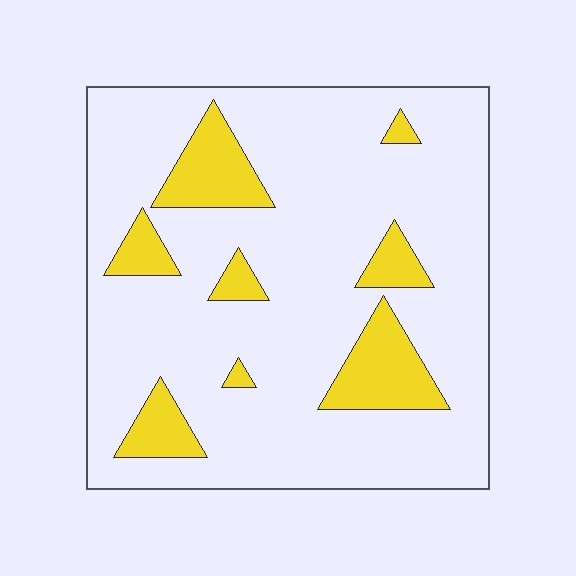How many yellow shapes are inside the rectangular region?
8.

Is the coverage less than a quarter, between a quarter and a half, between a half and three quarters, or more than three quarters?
Less than a quarter.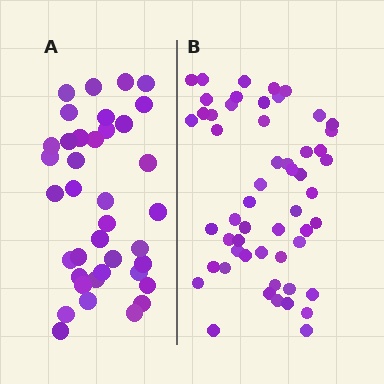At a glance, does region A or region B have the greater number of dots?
Region B (the right region) has more dots.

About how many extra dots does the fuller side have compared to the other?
Region B has approximately 15 more dots than region A.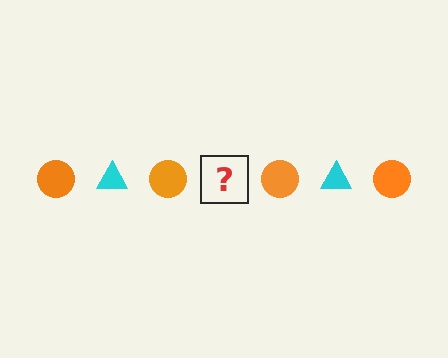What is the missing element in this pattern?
The missing element is a cyan triangle.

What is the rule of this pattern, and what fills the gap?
The rule is that the pattern alternates between orange circle and cyan triangle. The gap should be filled with a cyan triangle.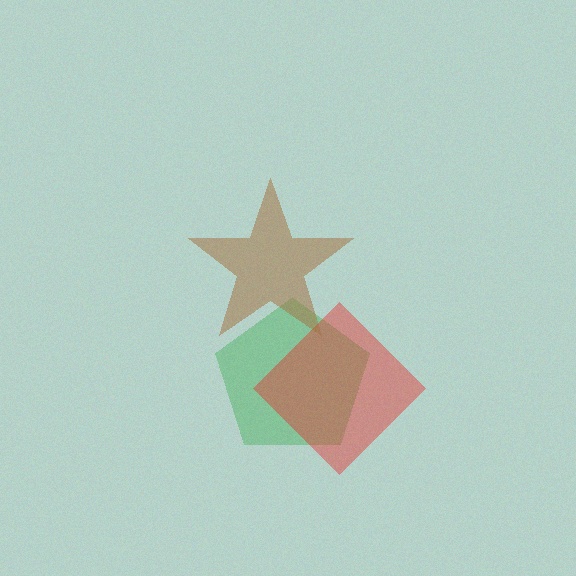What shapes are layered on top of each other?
The layered shapes are: a green pentagon, a red diamond, a brown star.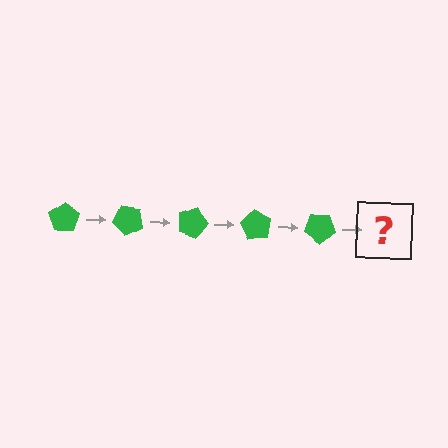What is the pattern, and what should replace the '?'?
The pattern is that the pentagon rotates 45 degrees each step. The '?' should be a green pentagon rotated 225 degrees.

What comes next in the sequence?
The next element should be a green pentagon rotated 225 degrees.